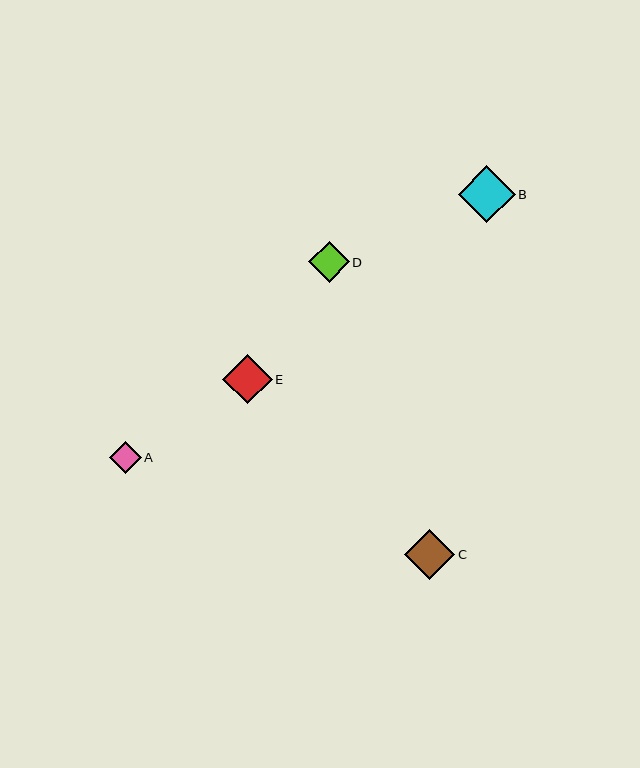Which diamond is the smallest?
Diamond A is the smallest with a size of approximately 32 pixels.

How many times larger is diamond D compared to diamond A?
Diamond D is approximately 1.3 times the size of diamond A.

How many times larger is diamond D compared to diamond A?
Diamond D is approximately 1.3 times the size of diamond A.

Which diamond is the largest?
Diamond B is the largest with a size of approximately 57 pixels.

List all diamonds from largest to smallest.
From largest to smallest: B, C, E, D, A.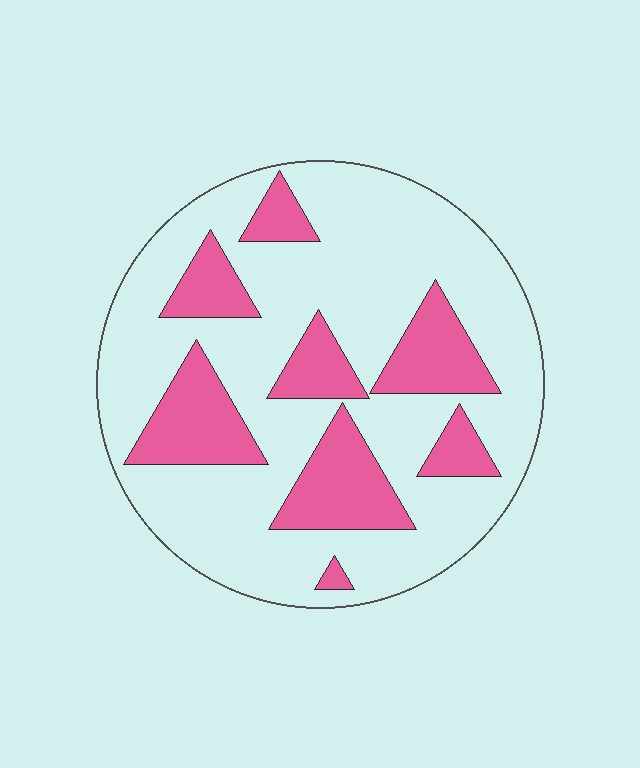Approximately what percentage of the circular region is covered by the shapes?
Approximately 25%.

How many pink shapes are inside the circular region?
8.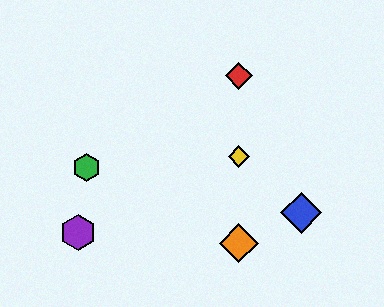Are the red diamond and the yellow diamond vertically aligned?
Yes, both are at x≈239.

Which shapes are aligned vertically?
The red diamond, the yellow diamond, the orange diamond are aligned vertically.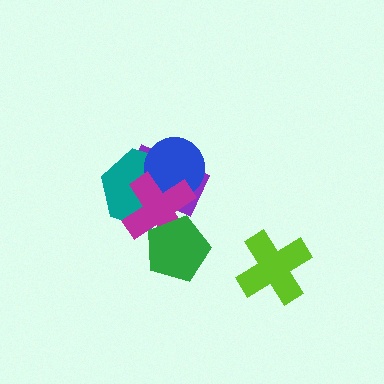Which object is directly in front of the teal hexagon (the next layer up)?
The blue circle is directly in front of the teal hexagon.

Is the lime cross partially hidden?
No, no other shape covers it.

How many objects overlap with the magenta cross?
4 objects overlap with the magenta cross.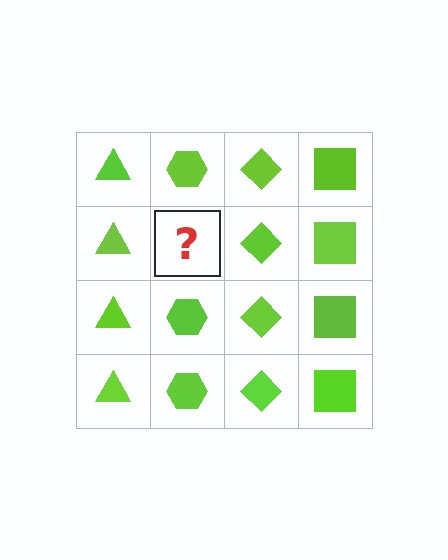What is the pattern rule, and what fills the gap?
The rule is that each column has a consistent shape. The gap should be filled with a lime hexagon.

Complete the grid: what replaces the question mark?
The question mark should be replaced with a lime hexagon.